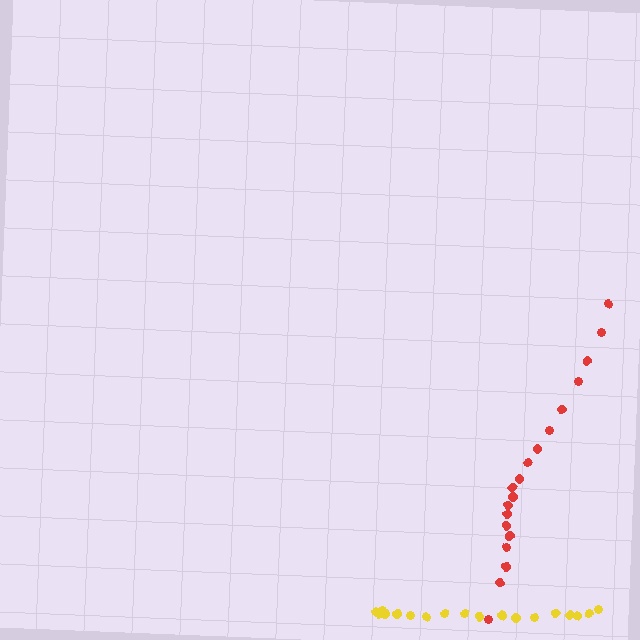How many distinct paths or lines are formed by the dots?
There are 2 distinct paths.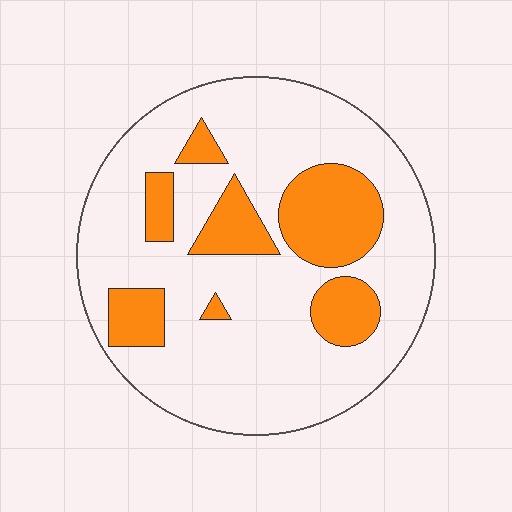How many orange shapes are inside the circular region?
7.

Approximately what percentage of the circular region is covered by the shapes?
Approximately 25%.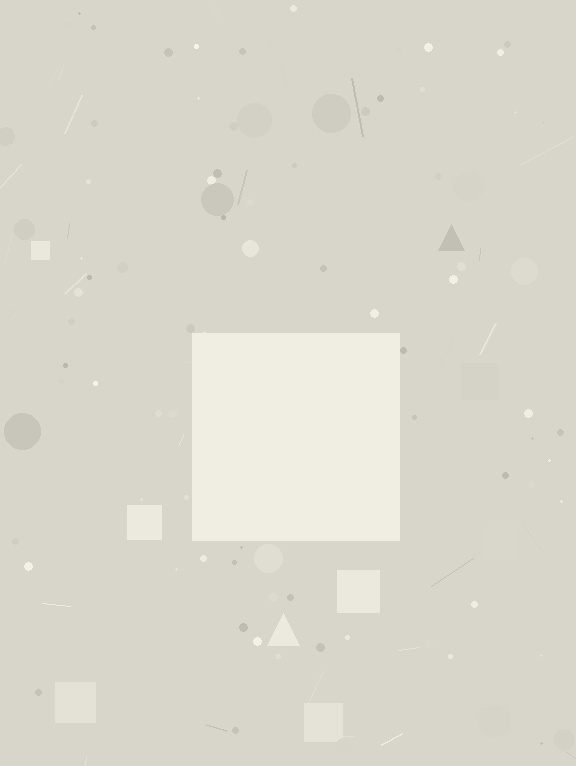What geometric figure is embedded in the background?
A square is embedded in the background.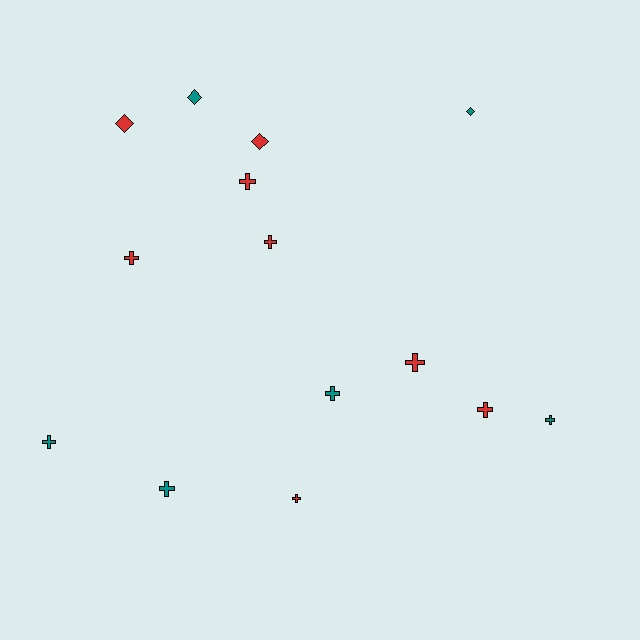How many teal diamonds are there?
There are 2 teal diamonds.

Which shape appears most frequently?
Cross, with 10 objects.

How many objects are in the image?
There are 14 objects.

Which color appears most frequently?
Red, with 8 objects.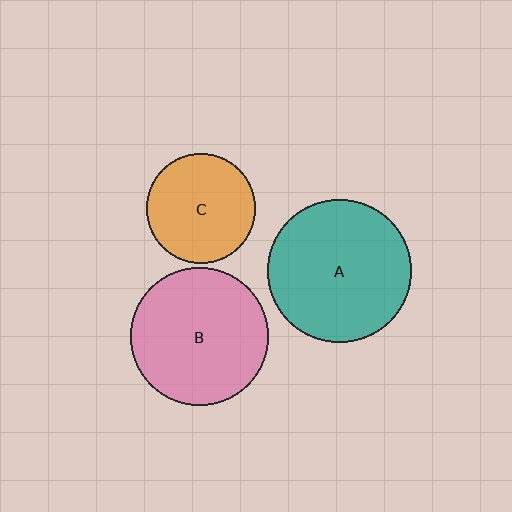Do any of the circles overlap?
No, none of the circles overlap.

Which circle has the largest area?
Circle A (teal).